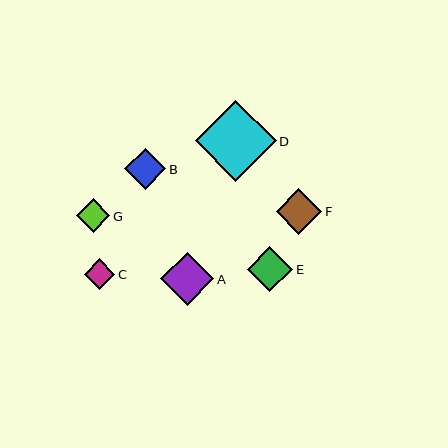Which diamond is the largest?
Diamond D is the largest with a size of approximately 81 pixels.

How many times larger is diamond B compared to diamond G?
Diamond B is approximately 1.2 times the size of diamond G.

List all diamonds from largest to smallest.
From largest to smallest: D, A, F, E, B, G, C.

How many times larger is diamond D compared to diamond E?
Diamond D is approximately 1.8 times the size of diamond E.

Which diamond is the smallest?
Diamond C is the smallest with a size of approximately 31 pixels.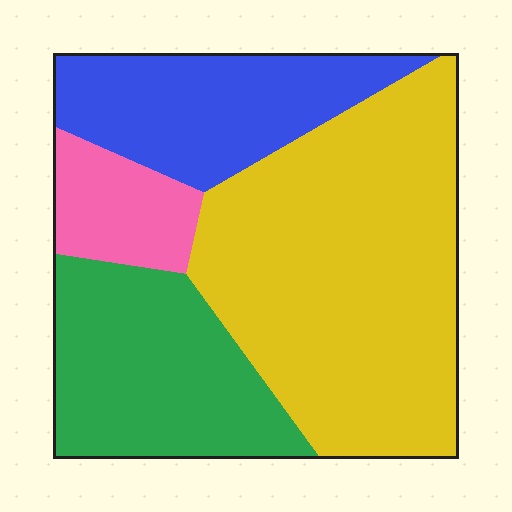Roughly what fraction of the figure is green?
Green takes up about one quarter (1/4) of the figure.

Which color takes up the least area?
Pink, at roughly 10%.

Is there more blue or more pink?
Blue.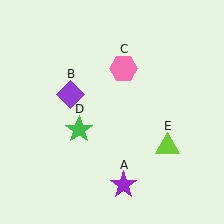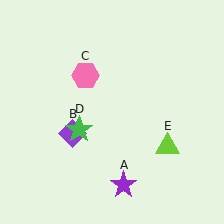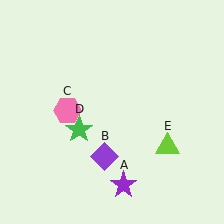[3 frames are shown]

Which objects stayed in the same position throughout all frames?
Purple star (object A) and green star (object D) and lime triangle (object E) remained stationary.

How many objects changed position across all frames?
2 objects changed position: purple diamond (object B), pink hexagon (object C).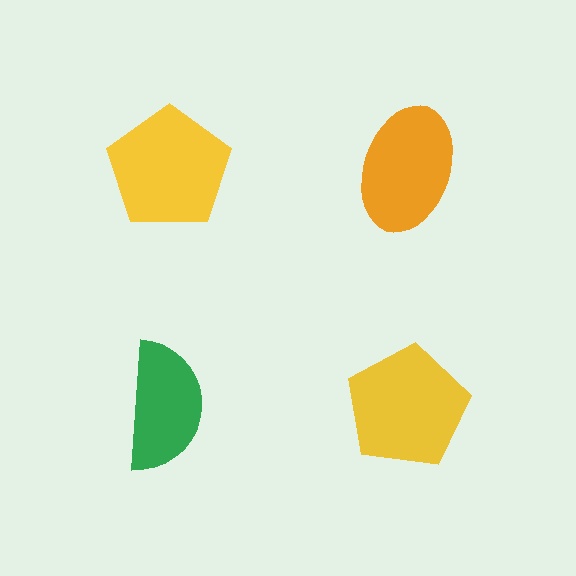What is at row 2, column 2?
A yellow pentagon.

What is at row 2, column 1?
A green semicircle.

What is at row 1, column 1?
A yellow pentagon.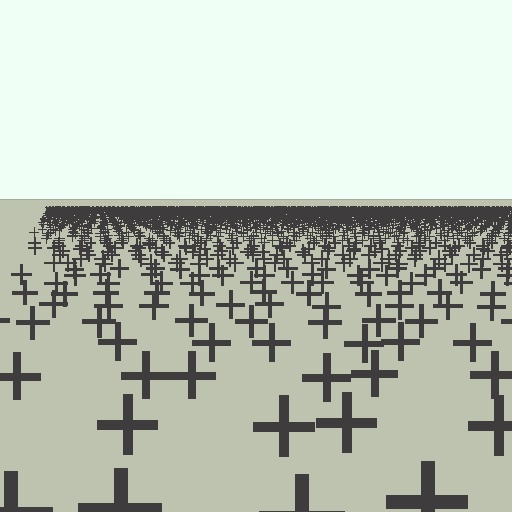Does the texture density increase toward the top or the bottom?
Density increases toward the top.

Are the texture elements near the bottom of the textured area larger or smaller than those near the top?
Larger. Near the bottom, elements are closer to the viewer and appear at a bigger on-screen size.